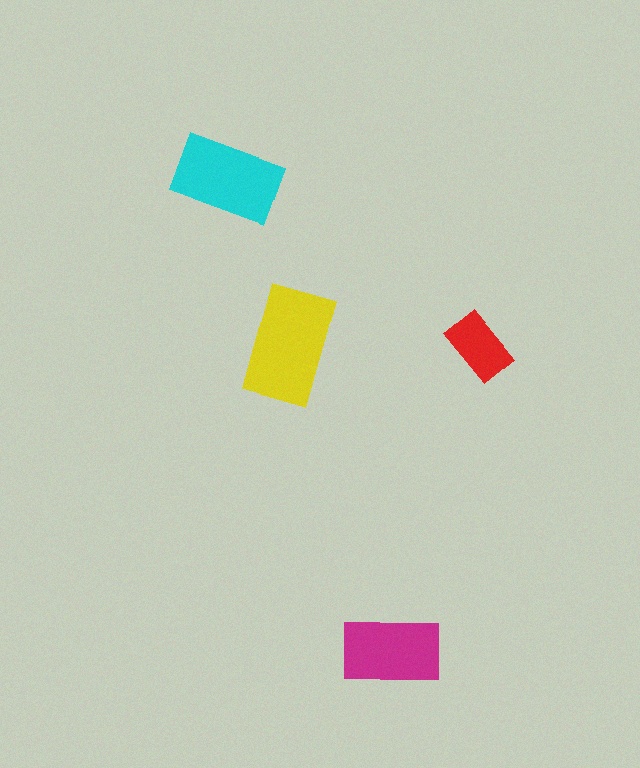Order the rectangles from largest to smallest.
the yellow one, the cyan one, the magenta one, the red one.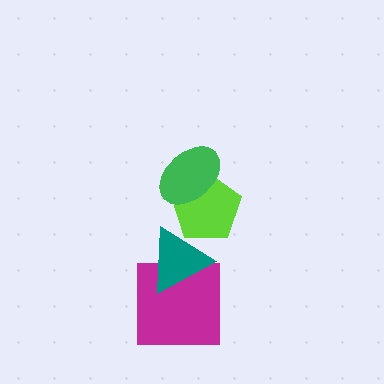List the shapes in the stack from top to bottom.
From top to bottom: the green ellipse, the lime pentagon, the teal triangle, the magenta square.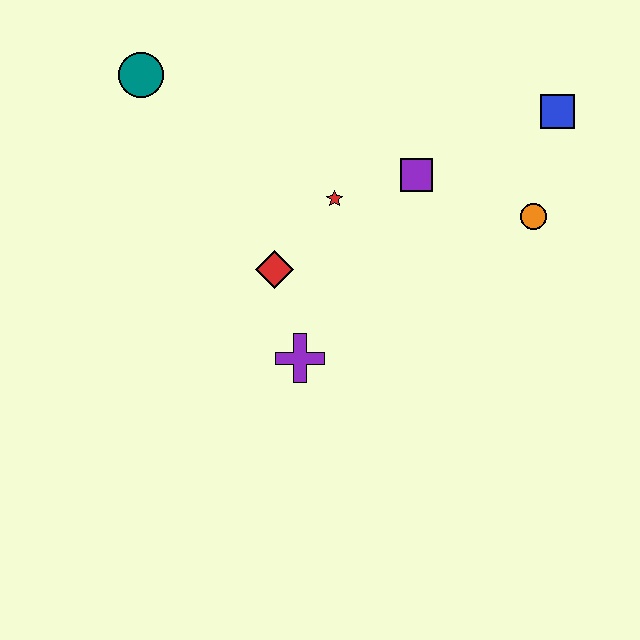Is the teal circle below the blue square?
No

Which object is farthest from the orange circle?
The teal circle is farthest from the orange circle.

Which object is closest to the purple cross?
The red diamond is closest to the purple cross.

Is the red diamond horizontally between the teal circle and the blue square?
Yes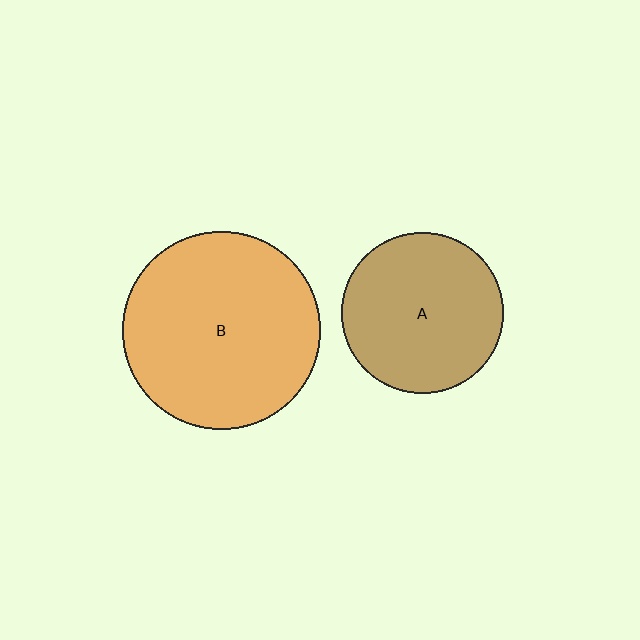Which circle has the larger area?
Circle B (orange).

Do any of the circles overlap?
No, none of the circles overlap.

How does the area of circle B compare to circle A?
Approximately 1.5 times.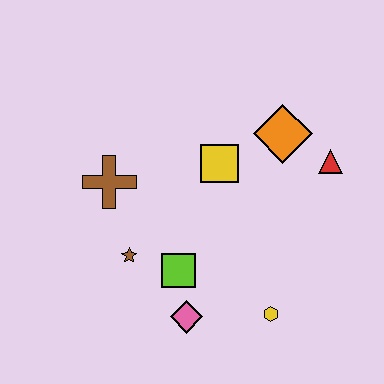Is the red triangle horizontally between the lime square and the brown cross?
No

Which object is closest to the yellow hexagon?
The pink diamond is closest to the yellow hexagon.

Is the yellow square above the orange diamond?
No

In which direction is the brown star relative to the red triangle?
The brown star is to the left of the red triangle.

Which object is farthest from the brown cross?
The red triangle is farthest from the brown cross.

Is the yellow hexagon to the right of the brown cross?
Yes